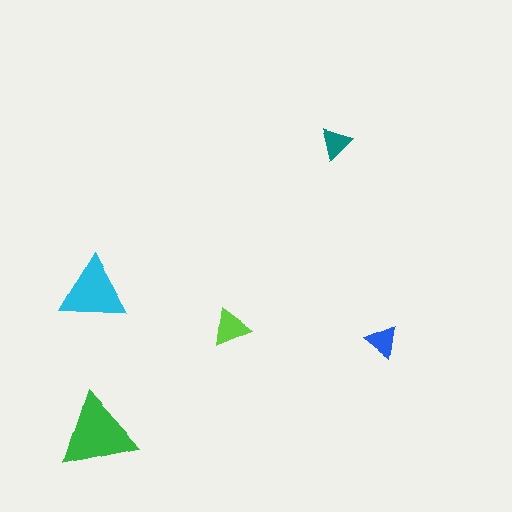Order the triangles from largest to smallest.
the green one, the cyan one, the lime one, the blue one, the teal one.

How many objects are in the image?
There are 5 objects in the image.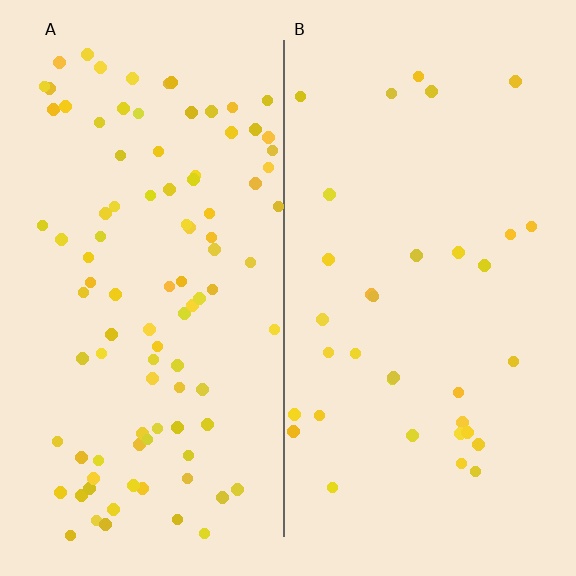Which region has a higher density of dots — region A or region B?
A (the left).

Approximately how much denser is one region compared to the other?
Approximately 2.8× — region A over region B.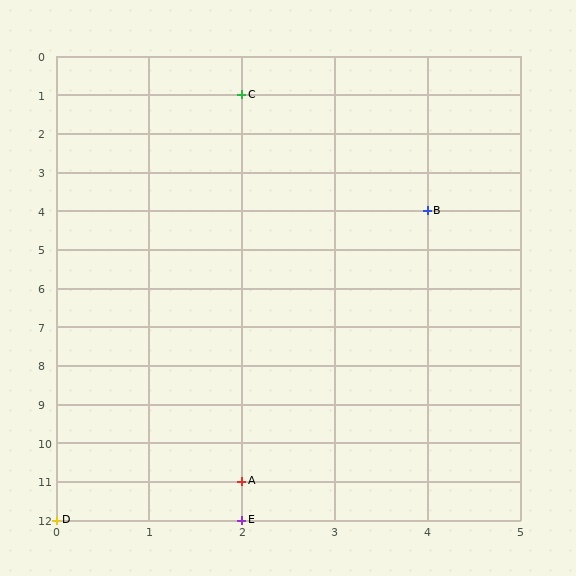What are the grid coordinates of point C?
Point C is at grid coordinates (2, 1).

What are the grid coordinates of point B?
Point B is at grid coordinates (4, 4).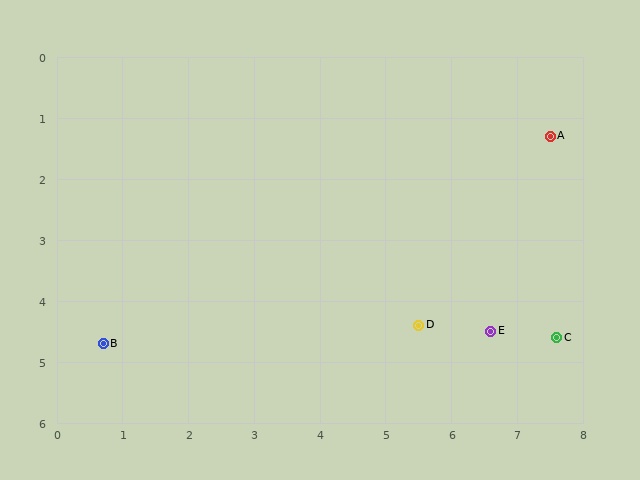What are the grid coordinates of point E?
Point E is at approximately (6.6, 4.5).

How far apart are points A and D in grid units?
Points A and D are about 3.7 grid units apart.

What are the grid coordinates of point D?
Point D is at approximately (5.5, 4.4).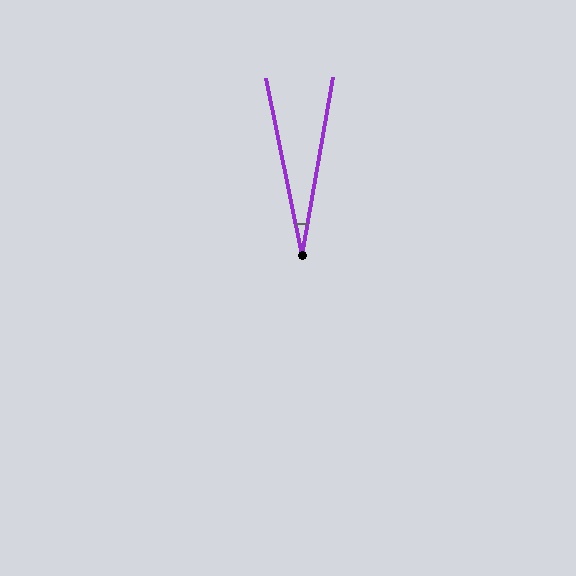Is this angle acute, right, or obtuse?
It is acute.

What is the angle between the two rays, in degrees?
Approximately 22 degrees.